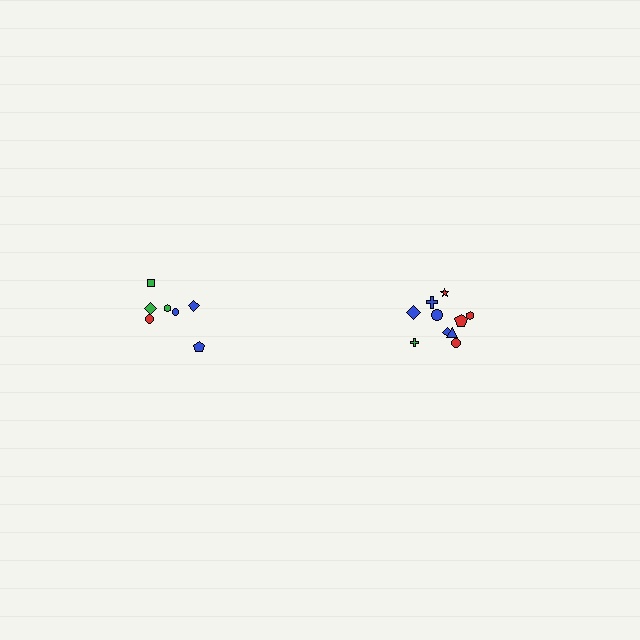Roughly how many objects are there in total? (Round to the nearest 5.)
Roughly 15 objects in total.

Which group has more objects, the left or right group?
The right group.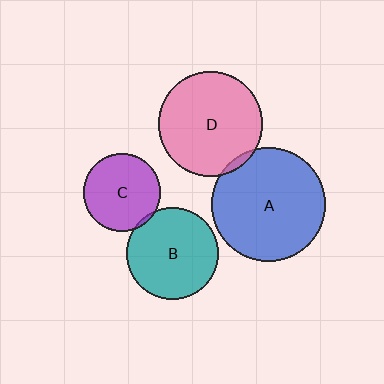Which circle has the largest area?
Circle A (blue).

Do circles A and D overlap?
Yes.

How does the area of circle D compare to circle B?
Approximately 1.3 times.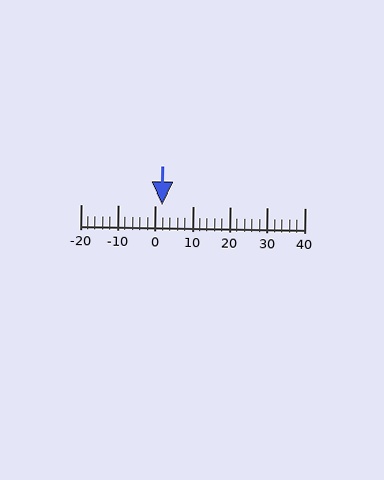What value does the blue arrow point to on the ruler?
The blue arrow points to approximately 2.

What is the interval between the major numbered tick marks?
The major tick marks are spaced 10 units apart.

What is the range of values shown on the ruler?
The ruler shows values from -20 to 40.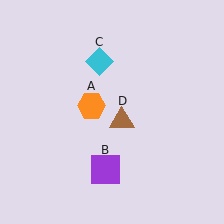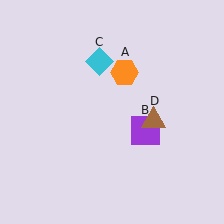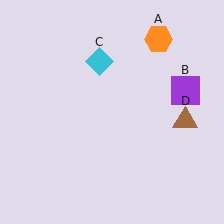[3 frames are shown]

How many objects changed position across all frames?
3 objects changed position: orange hexagon (object A), purple square (object B), brown triangle (object D).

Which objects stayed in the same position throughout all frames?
Cyan diamond (object C) remained stationary.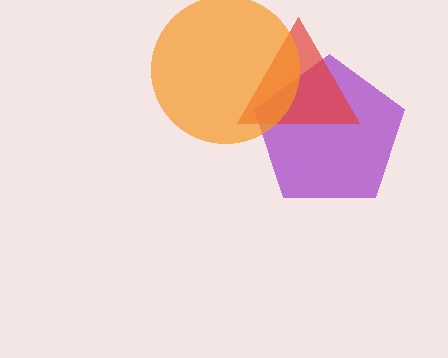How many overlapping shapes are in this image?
There are 3 overlapping shapes in the image.